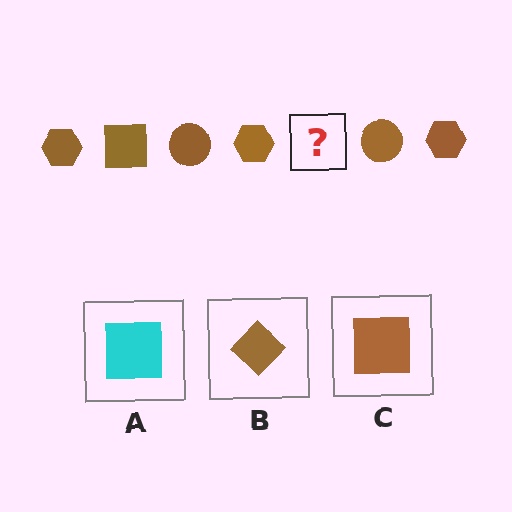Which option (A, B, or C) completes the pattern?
C.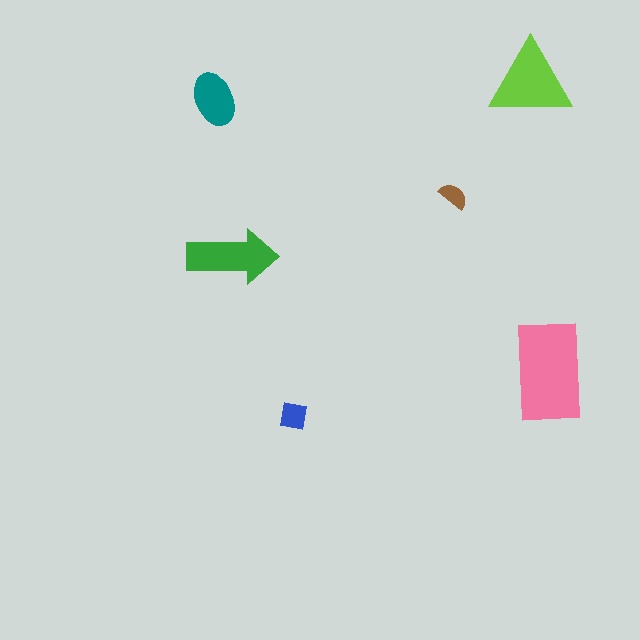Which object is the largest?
The pink rectangle.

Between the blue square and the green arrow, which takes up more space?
The green arrow.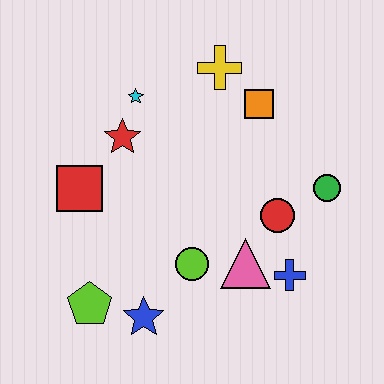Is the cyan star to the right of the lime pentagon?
Yes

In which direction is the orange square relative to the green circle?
The orange square is above the green circle.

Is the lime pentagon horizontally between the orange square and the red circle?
No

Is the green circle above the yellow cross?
No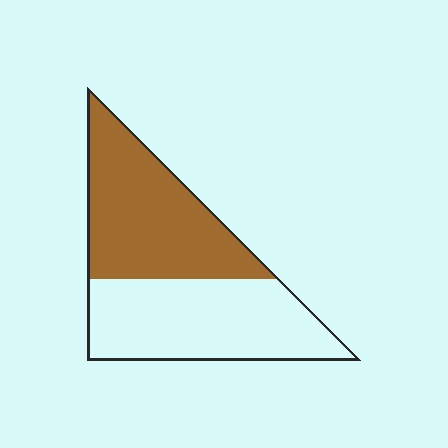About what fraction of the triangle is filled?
About one half (1/2).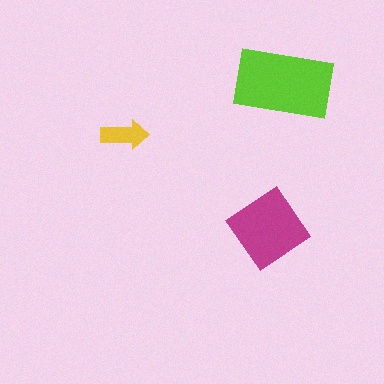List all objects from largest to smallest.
The lime rectangle, the magenta diamond, the yellow arrow.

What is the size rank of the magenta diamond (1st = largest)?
2nd.